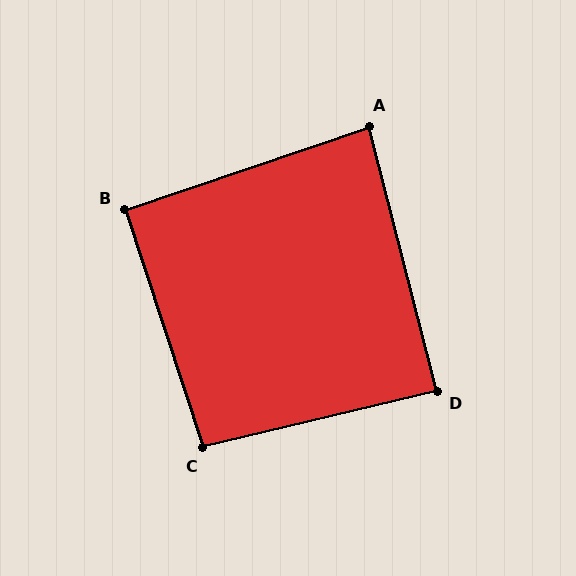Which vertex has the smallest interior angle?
A, at approximately 86 degrees.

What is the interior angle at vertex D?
Approximately 89 degrees (approximately right).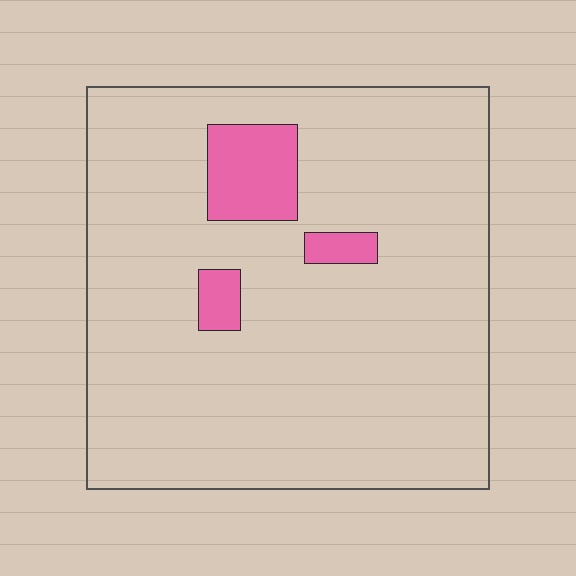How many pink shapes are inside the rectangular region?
3.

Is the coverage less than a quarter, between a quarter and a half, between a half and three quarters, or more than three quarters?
Less than a quarter.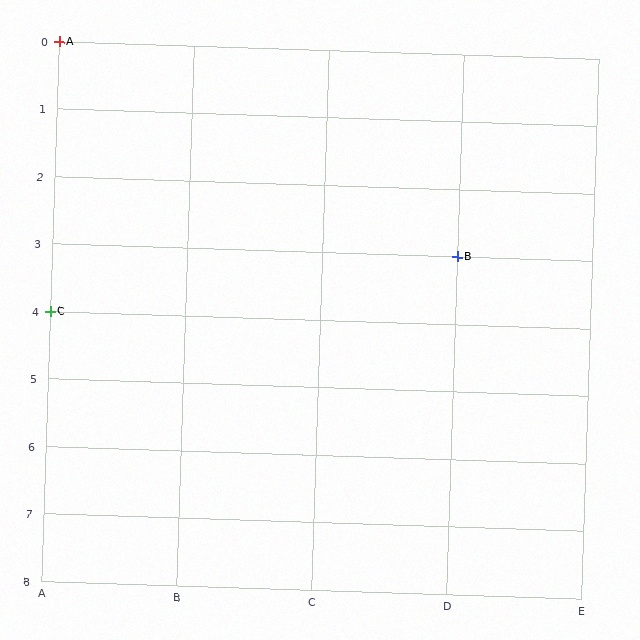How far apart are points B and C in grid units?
Points B and C are 3 columns and 1 row apart (about 3.2 grid units diagonally).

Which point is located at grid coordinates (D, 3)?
Point B is at (D, 3).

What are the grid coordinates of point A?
Point A is at grid coordinates (A, 0).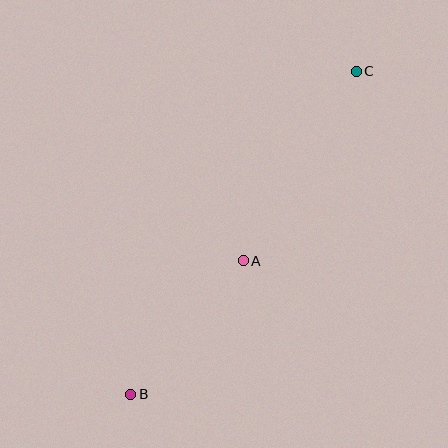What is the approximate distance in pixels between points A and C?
The distance between A and C is approximately 220 pixels.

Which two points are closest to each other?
Points A and B are closest to each other.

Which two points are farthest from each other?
Points B and C are farthest from each other.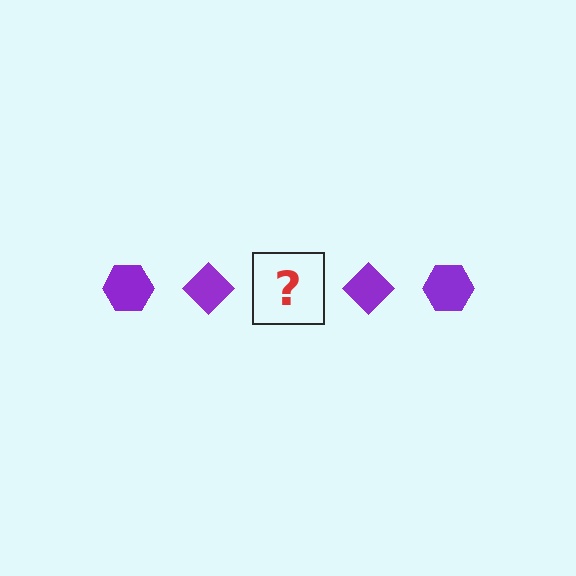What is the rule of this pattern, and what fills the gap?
The rule is that the pattern cycles through hexagon, diamond shapes in purple. The gap should be filled with a purple hexagon.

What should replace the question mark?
The question mark should be replaced with a purple hexagon.